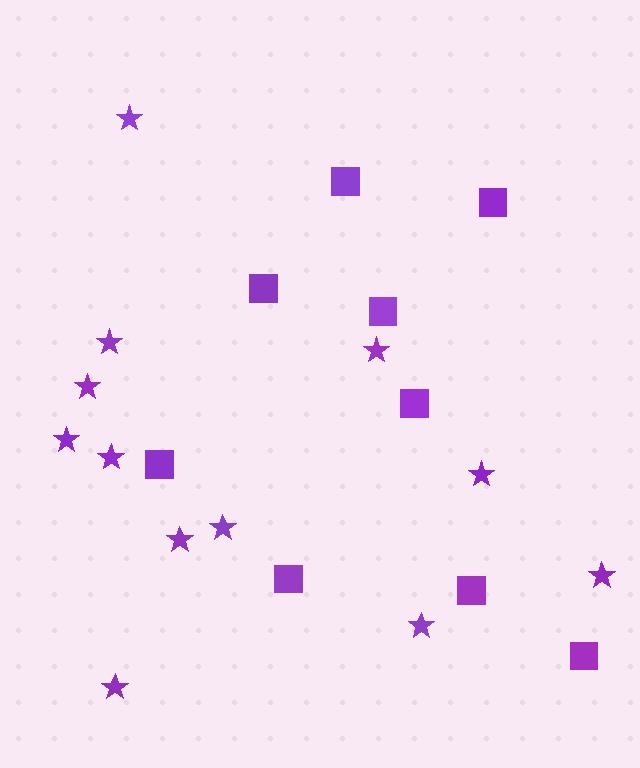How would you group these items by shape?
There are 2 groups: one group of stars (12) and one group of squares (9).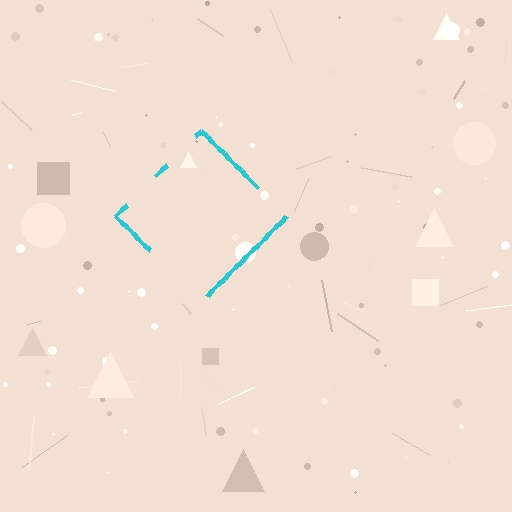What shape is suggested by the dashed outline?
The dashed outline suggests a diamond.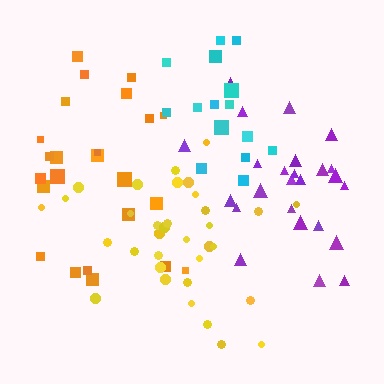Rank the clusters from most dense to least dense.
yellow, purple, orange, cyan.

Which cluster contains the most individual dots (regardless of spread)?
Yellow (34).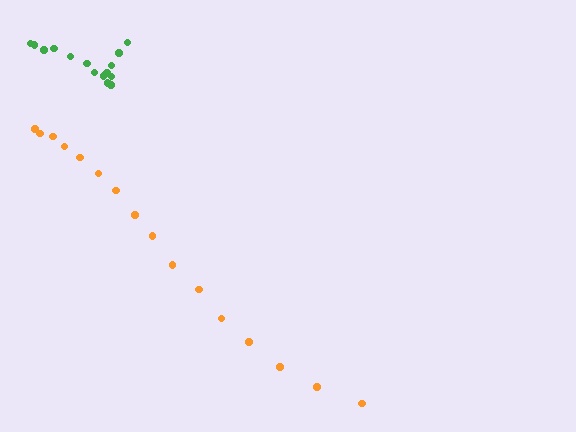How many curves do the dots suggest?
There are 2 distinct paths.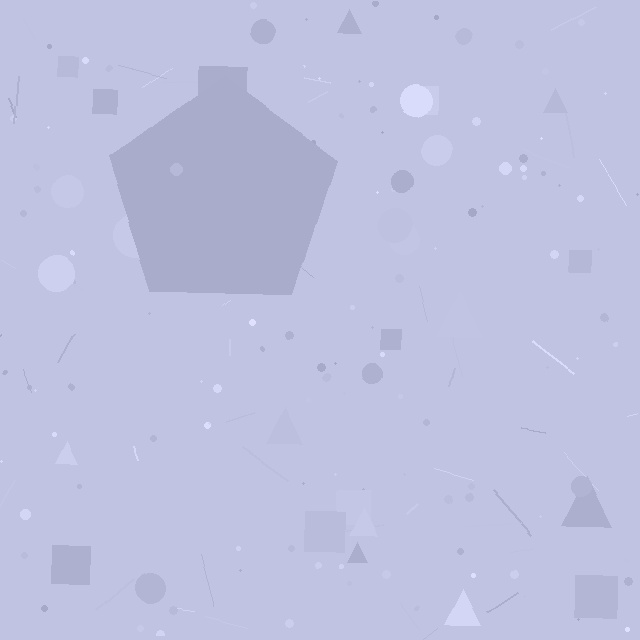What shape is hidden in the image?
A pentagon is hidden in the image.